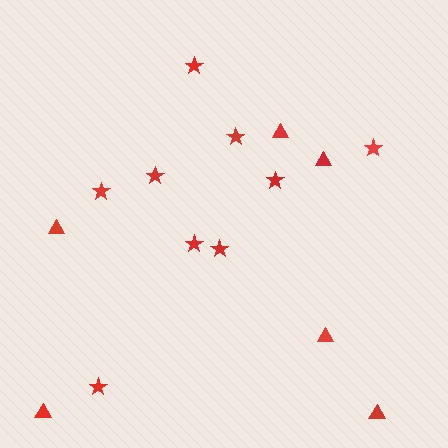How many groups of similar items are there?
There are 2 groups: one group of triangles (6) and one group of stars (9).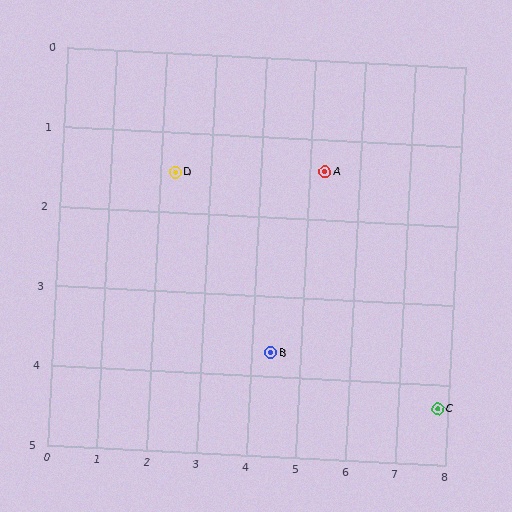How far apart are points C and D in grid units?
Points C and D are about 6.2 grid units apart.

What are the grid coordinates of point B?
Point B is at approximately (4.4, 3.7).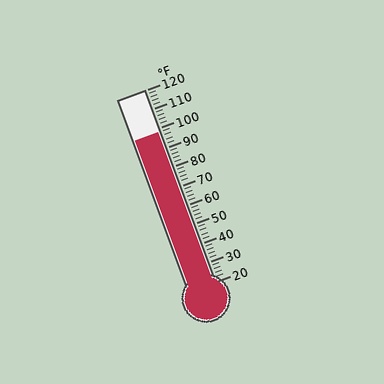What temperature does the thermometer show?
The thermometer shows approximately 98°F.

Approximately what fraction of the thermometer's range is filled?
The thermometer is filled to approximately 80% of its range.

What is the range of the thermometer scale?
The thermometer scale ranges from 20°F to 120°F.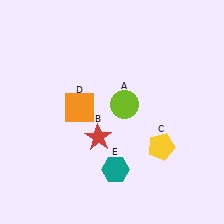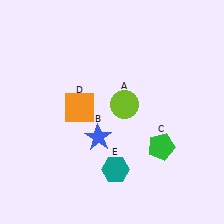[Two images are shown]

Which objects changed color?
B changed from red to blue. C changed from yellow to green.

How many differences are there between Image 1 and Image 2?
There are 2 differences between the two images.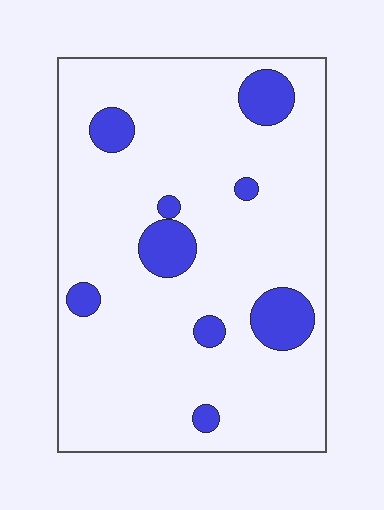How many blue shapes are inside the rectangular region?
9.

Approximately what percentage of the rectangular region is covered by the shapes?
Approximately 15%.